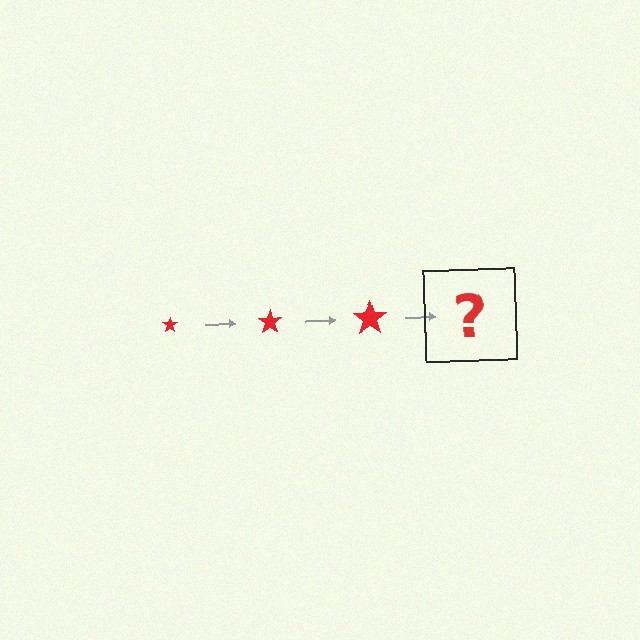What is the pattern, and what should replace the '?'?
The pattern is that the star gets progressively larger each step. The '?' should be a red star, larger than the previous one.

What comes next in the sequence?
The next element should be a red star, larger than the previous one.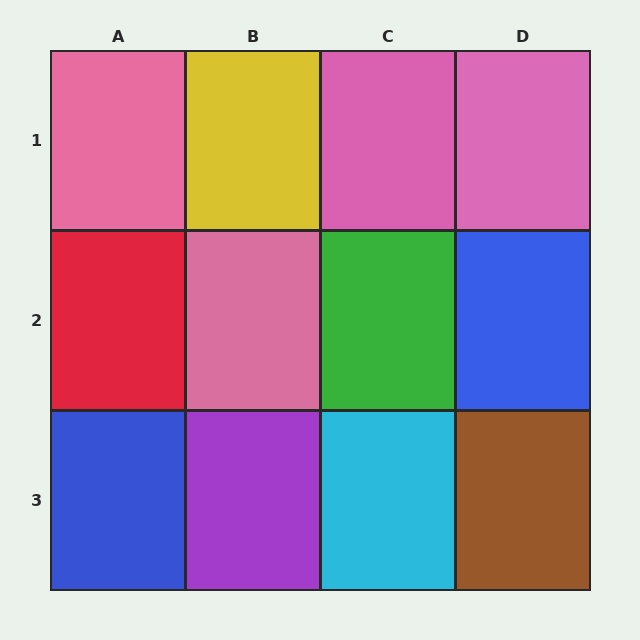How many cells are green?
1 cell is green.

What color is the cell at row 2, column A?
Red.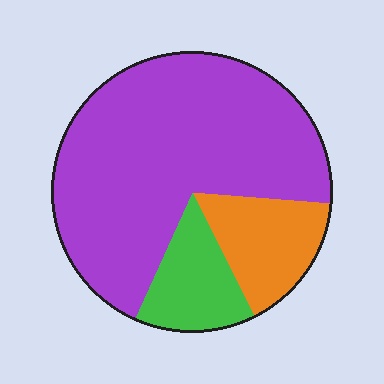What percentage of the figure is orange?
Orange covers roughly 15% of the figure.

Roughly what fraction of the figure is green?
Green takes up about one eighth (1/8) of the figure.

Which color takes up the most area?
Purple, at roughly 70%.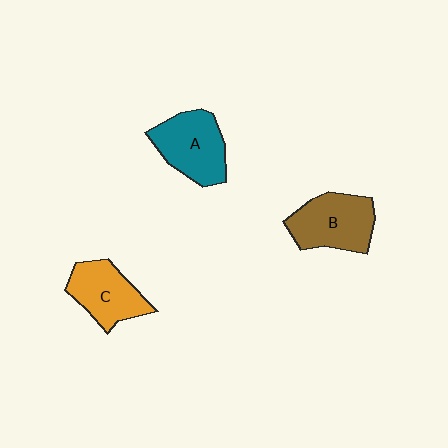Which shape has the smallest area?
Shape C (orange).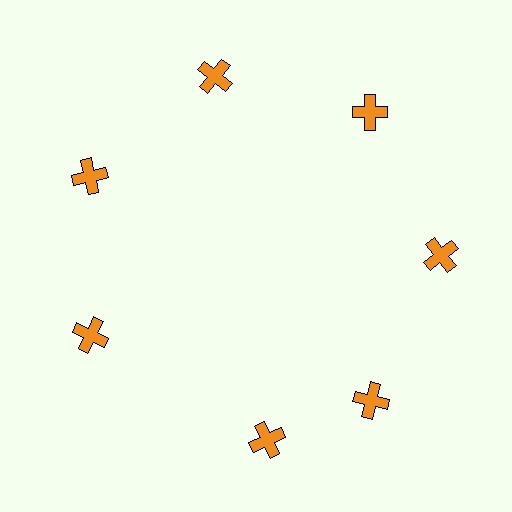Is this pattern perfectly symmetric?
No. The 7 orange crosses are arranged in a ring, but one element near the 6 o'clock position is rotated out of alignment along the ring, breaking the 7-fold rotational symmetry.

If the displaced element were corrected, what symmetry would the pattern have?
It would have 7-fold rotational symmetry — the pattern would map onto itself every 51 degrees.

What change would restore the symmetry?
The symmetry would be restored by rotating it back into even spacing with its neighbors so that all 7 crosses sit at equal angles and equal distance from the center.